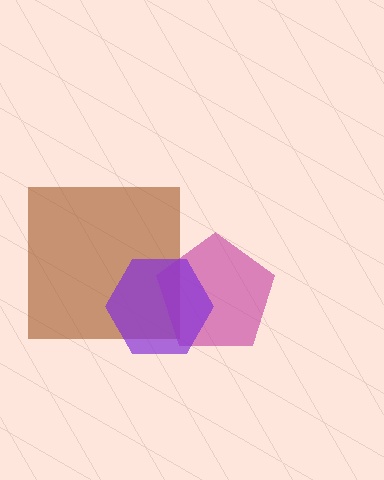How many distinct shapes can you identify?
There are 3 distinct shapes: a brown square, a magenta pentagon, a purple hexagon.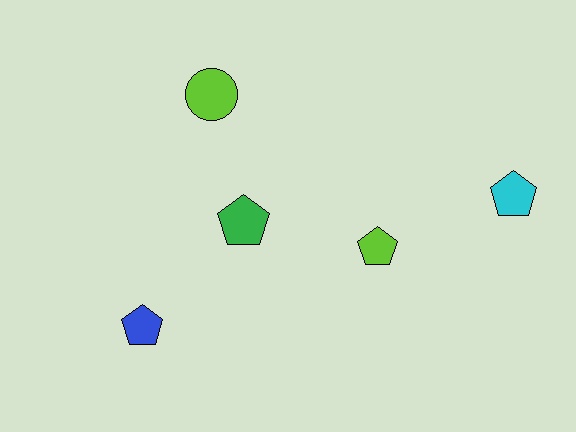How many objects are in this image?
There are 5 objects.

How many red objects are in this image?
There are no red objects.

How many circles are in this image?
There is 1 circle.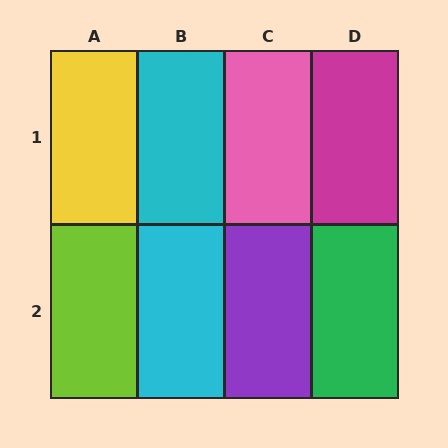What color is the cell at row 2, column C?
Purple.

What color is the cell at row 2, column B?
Cyan.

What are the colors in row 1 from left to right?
Yellow, cyan, pink, magenta.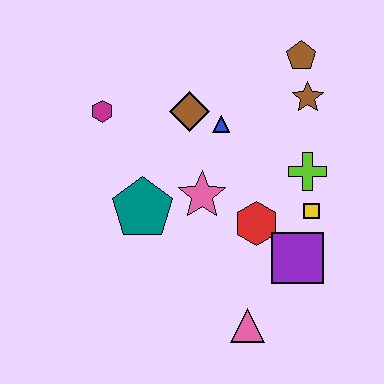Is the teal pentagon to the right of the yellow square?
No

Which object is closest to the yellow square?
The lime cross is closest to the yellow square.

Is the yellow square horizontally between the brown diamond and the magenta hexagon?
No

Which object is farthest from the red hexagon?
The magenta hexagon is farthest from the red hexagon.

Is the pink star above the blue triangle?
No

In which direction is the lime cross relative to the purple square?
The lime cross is above the purple square.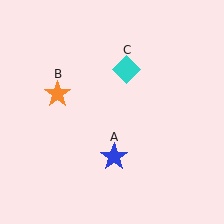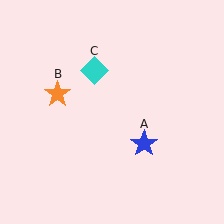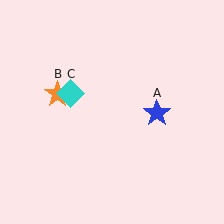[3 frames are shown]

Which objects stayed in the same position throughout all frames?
Orange star (object B) remained stationary.